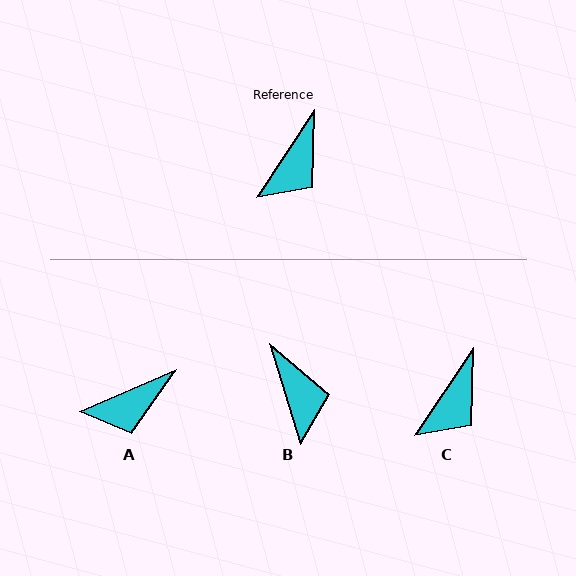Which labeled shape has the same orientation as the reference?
C.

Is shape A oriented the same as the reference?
No, it is off by about 33 degrees.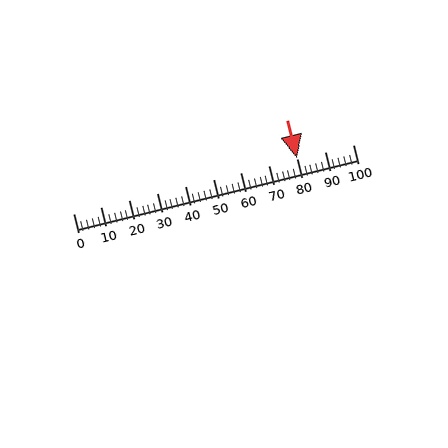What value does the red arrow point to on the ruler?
The red arrow points to approximately 80.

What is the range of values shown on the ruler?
The ruler shows values from 0 to 100.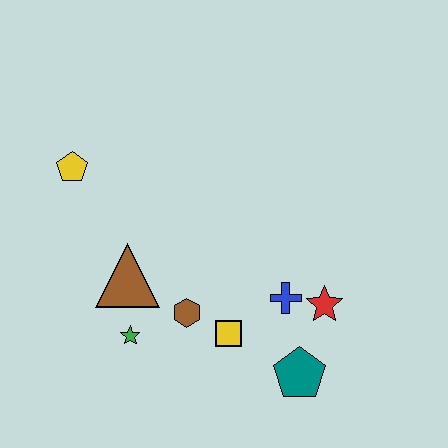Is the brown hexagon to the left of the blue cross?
Yes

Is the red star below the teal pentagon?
No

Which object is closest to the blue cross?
The red star is closest to the blue cross.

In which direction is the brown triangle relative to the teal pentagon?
The brown triangle is to the left of the teal pentagon.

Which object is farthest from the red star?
The yellow pentagon is farthest from the red star.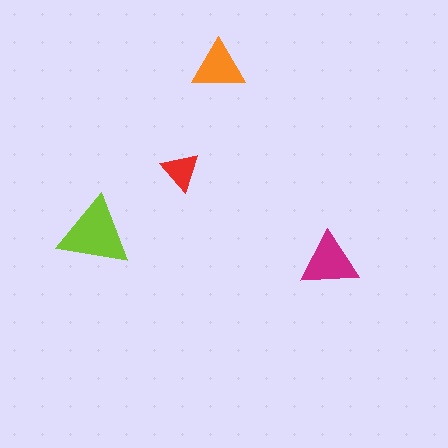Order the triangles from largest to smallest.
the lime one, the magenta one, the orange one, the red one.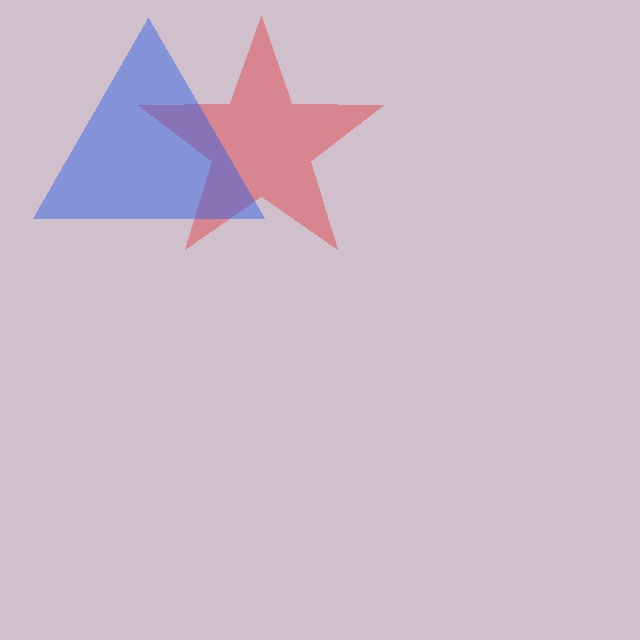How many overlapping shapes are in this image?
There are 2 overlapping shapes in the image.